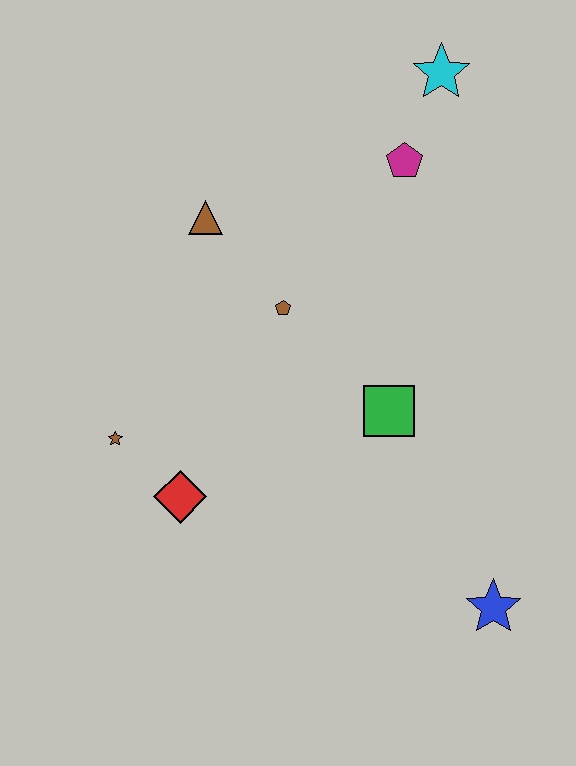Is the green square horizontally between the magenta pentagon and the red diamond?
Yes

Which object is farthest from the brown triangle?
The blue star is farthest from the brown triangle.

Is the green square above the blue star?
Yes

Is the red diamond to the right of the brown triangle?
No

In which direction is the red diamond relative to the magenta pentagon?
The red diamond is below the magenta pentagon.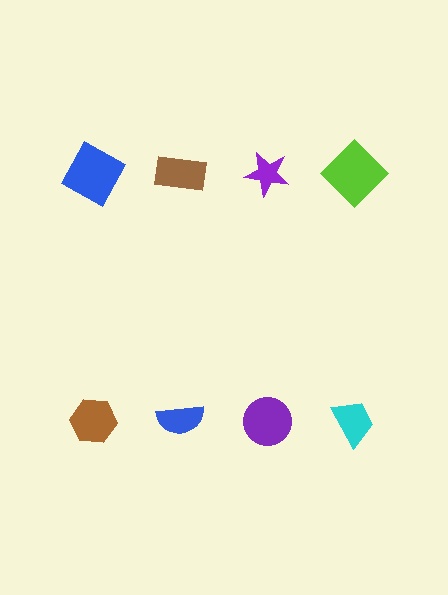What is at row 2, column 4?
A cyan trapezoid.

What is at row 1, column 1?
A blue square.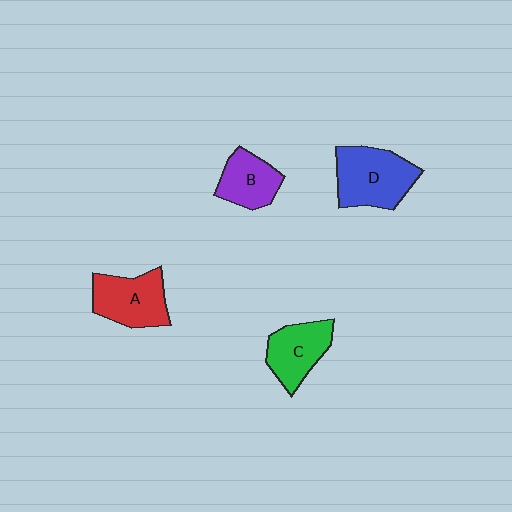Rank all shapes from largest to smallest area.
From largest to smallest: D (blue), A (red), C (green), B (purple).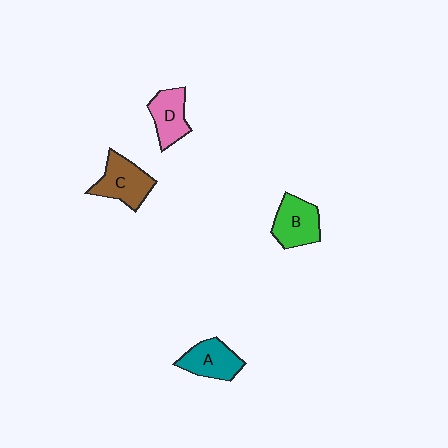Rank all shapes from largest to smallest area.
From largest to smallest: C (brown), B (green), A (teal), D (pink).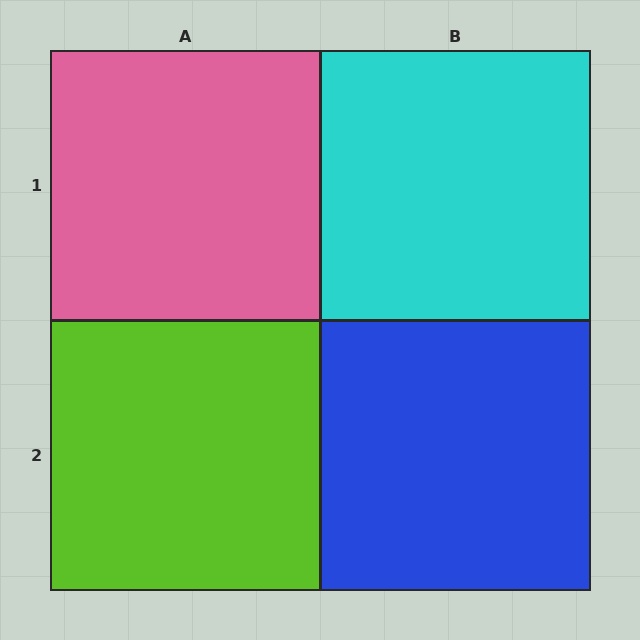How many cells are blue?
1 cell is blue.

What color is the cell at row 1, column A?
Pink.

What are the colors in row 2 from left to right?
Lime, blue.